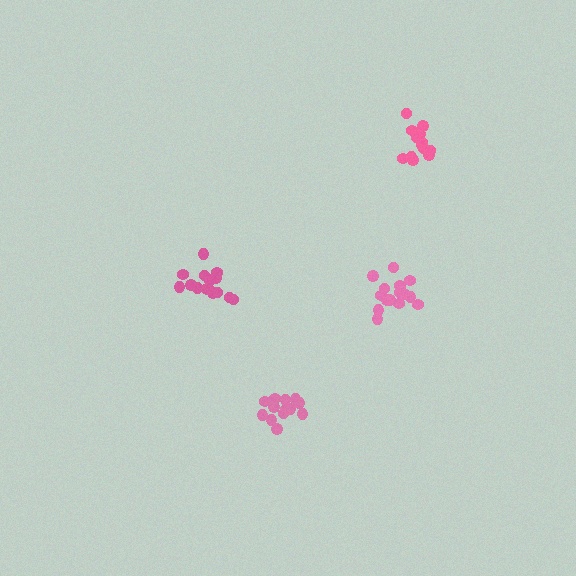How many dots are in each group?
Group 1: 16 dots, Group 2: 16 dots, Group 3: 14 dots, Group 4: 13 dots (59 total).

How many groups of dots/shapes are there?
There are 4 groups.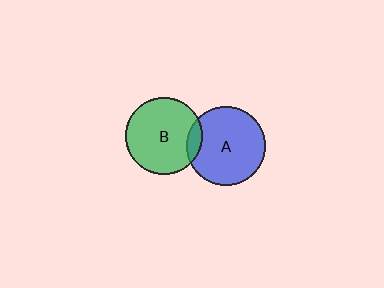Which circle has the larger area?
Circle A (blue).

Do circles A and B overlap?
Yes.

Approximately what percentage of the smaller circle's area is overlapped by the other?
Approximately 10%.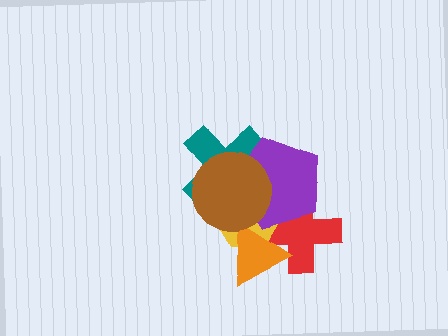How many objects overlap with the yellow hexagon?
5 objects overlap with the yellow hexagon.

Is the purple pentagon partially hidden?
Yes, it is partially covered by another shape.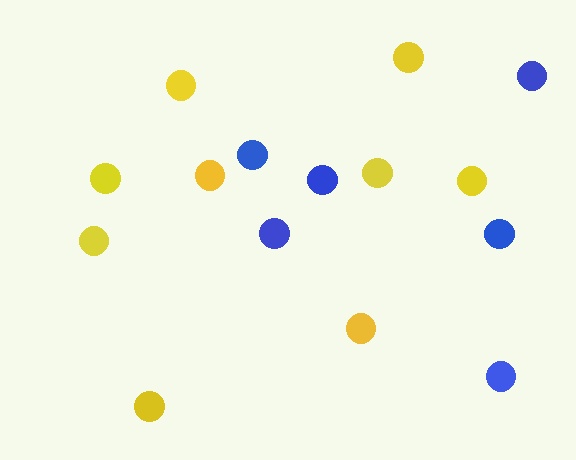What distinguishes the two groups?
There are 2 groups: one group of blue circles (6) and one group of yellow circles (9).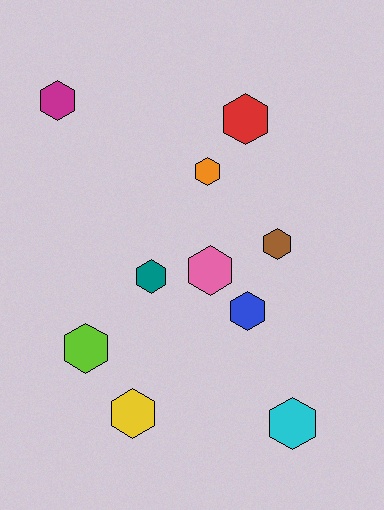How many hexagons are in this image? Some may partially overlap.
There are 10 hexagons.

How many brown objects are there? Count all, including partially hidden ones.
There is 1 brown object.